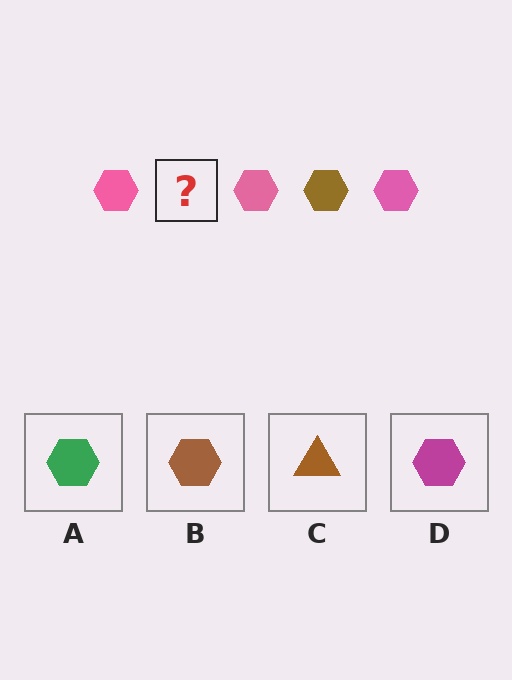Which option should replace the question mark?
Option B.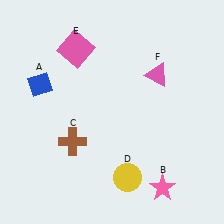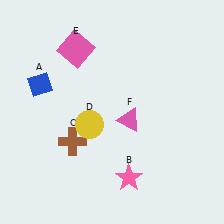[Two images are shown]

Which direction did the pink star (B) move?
The pink star (B) moved left.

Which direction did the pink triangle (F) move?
The pink triangle (F) moved down.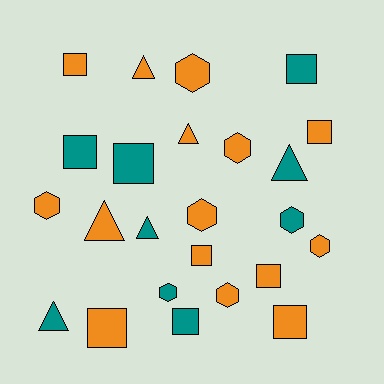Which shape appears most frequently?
Square, with 10 objects.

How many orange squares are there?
There are 6 orange squares.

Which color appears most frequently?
Orange, with 15 objects.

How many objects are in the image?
There are 24 objects.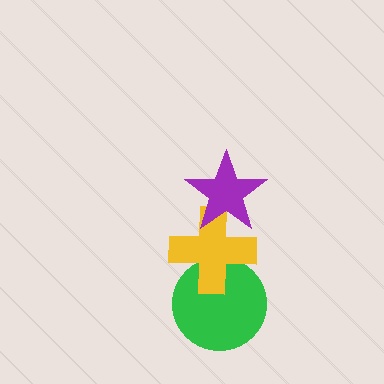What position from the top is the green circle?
The green circle is 3rd from the top.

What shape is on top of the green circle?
The yellow cross is on top of the green circle.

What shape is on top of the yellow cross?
The purple star is on top of the yellow cross.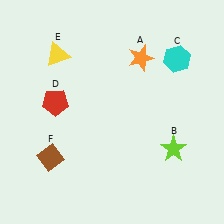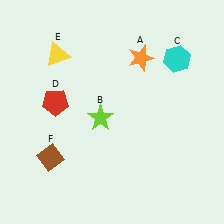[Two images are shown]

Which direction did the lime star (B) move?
The lime star (B) moved left.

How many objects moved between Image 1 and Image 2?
1 object moved between the two images.